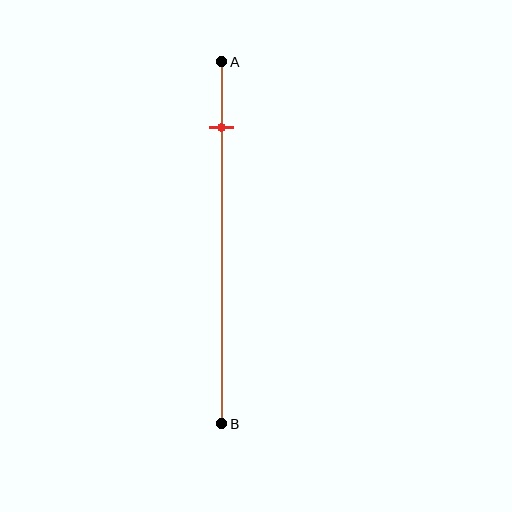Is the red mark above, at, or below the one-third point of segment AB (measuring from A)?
The red mark is above the one-third point of segment AB.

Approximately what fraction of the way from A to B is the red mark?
The red mark is approximately 20% of the way from A to B.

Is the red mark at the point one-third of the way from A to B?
No, the mark is at about 20% from A, not at the 33% one-third point.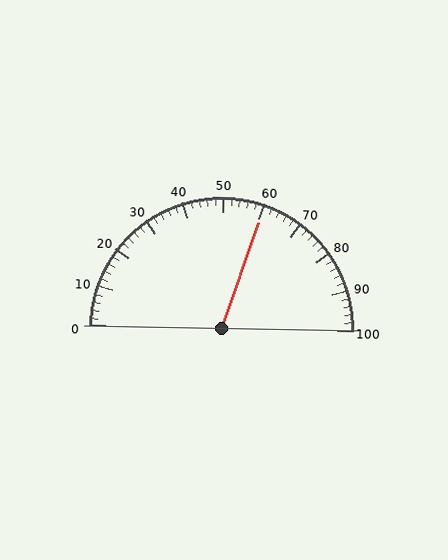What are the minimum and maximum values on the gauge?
The gauge ranges from 0 to 100.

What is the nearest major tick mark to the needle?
The nearest major tick mark is 60.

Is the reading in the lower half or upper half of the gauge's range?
The reading is in the upper half of the range (0 to 100).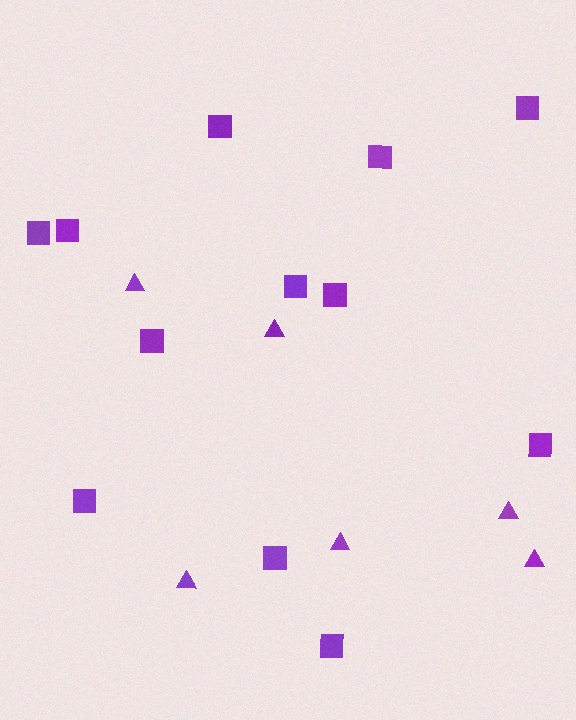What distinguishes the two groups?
There are 2 groups: one group of triangles (6) and one group of squares (12).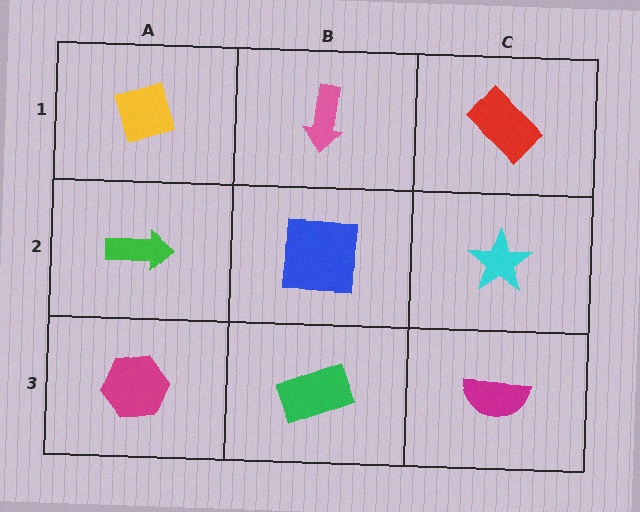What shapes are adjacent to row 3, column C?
A cyan star (row 2, column C), a green rectangle (row 3, column B).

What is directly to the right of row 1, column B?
A red rectangle.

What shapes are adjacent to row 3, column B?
A blue square (row 2, column B), a magenta hexagon (row 3, column A), a magenta semicircle (row 3, column C).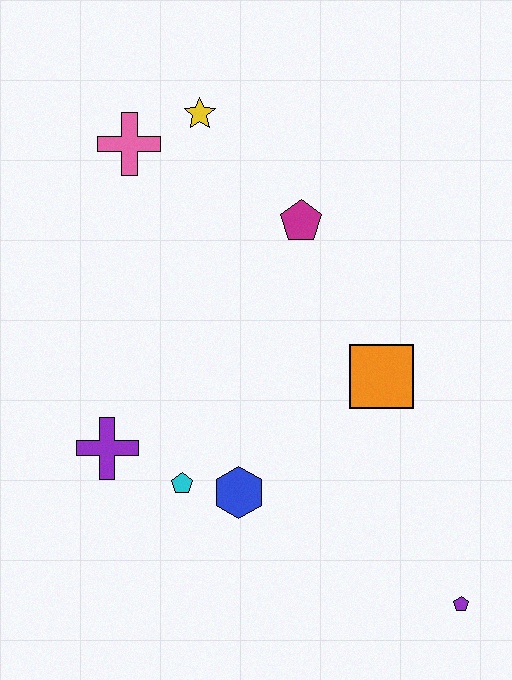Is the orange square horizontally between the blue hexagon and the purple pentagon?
Yes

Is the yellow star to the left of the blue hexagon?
Yes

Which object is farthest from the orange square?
The pink cross is farthest from the orange square.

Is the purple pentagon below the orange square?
Yes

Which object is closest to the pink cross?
The yellow star is closest to the pink cross.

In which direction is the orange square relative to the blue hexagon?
The orange square is to the right of the blue hexagon.